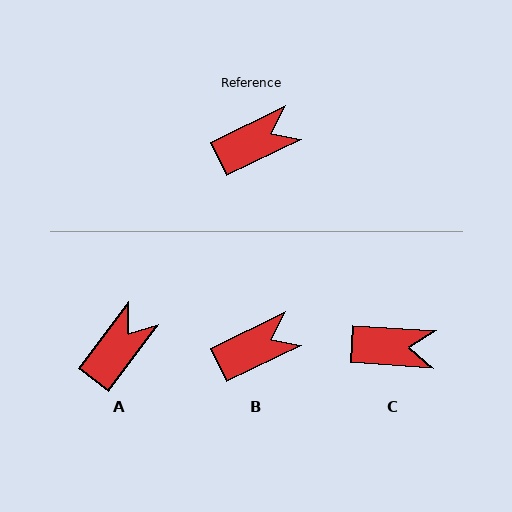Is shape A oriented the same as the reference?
No, it is off by about 27 degrees.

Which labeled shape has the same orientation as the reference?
B.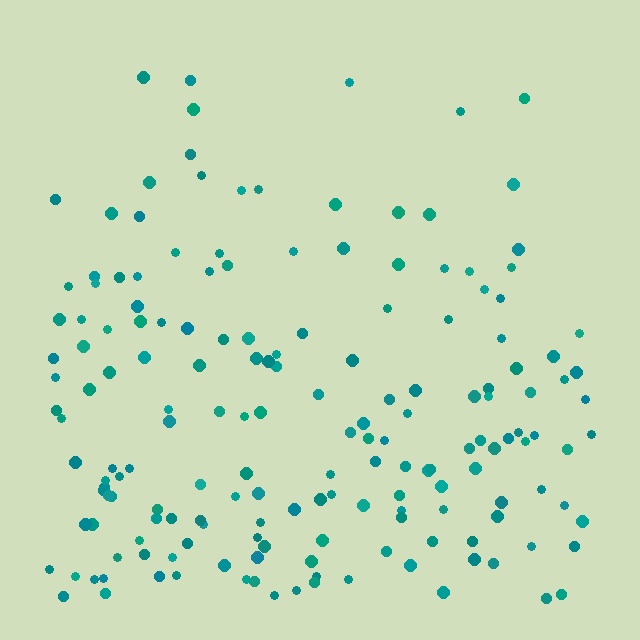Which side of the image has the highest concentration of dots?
The bottom.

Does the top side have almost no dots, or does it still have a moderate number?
Still a moderate number, just noticeably fewer than the bottom.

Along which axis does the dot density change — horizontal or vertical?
Vertical.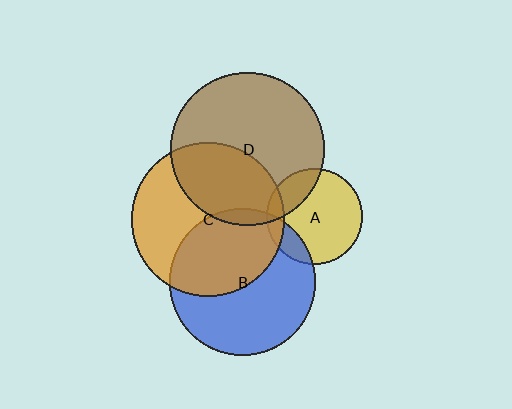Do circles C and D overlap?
Yes.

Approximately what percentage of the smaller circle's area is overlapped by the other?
Approximately 35%.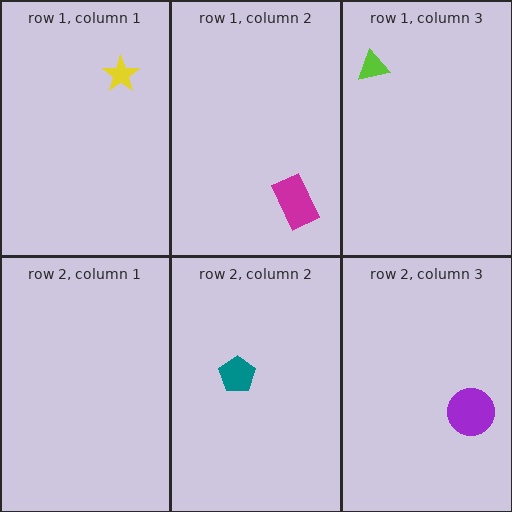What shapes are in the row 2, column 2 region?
The teal pentagon.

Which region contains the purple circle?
The row 2, column 3 region.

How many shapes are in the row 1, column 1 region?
1.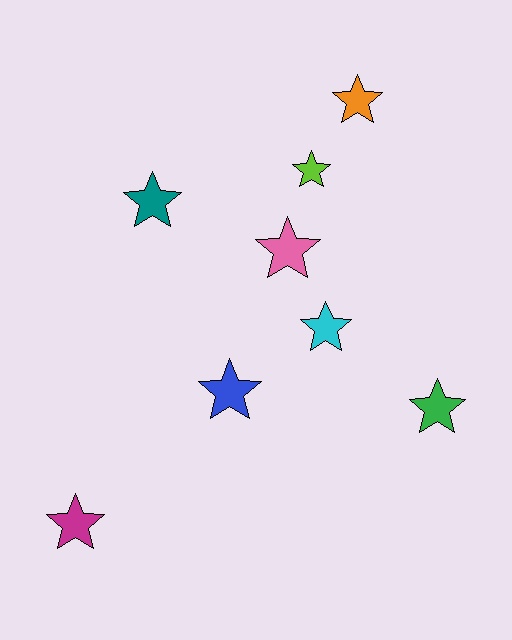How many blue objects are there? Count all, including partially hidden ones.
There is 1 blue object.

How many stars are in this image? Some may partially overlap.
There are 8 stars.